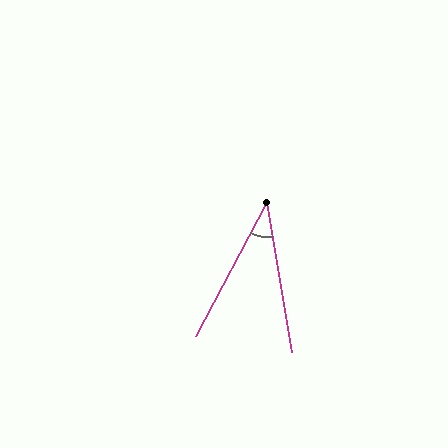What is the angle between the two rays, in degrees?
Approximately 37 degrees.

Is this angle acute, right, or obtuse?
It is acute.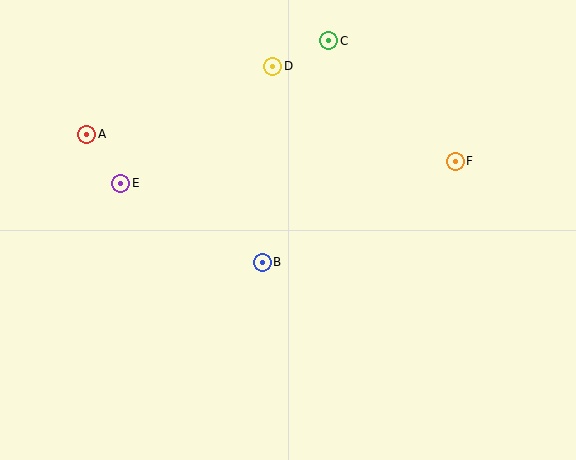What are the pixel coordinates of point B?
Point B is at (262, 262).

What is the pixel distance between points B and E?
The distance between B and E is 162 pixels.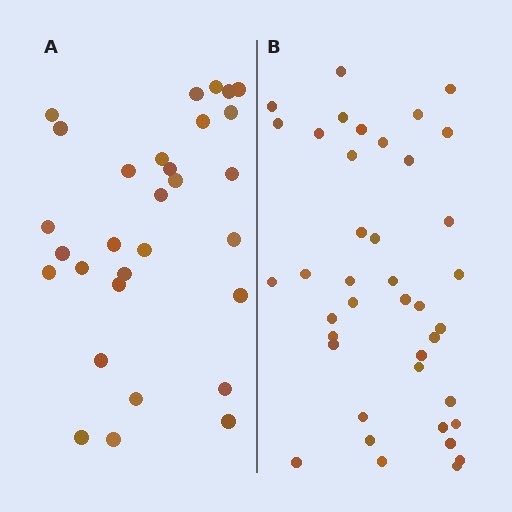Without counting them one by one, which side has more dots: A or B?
Region B (the right region) has more dots.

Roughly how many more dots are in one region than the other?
Region B has roughly 10 or so more dots than region A.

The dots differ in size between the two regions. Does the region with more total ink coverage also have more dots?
No. Region A has more total ink coverage because its dots are larger, but region B actually contains more individual dots. Total area can be misleading — the number of items is what matters here.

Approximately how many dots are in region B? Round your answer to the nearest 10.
About 40 dots.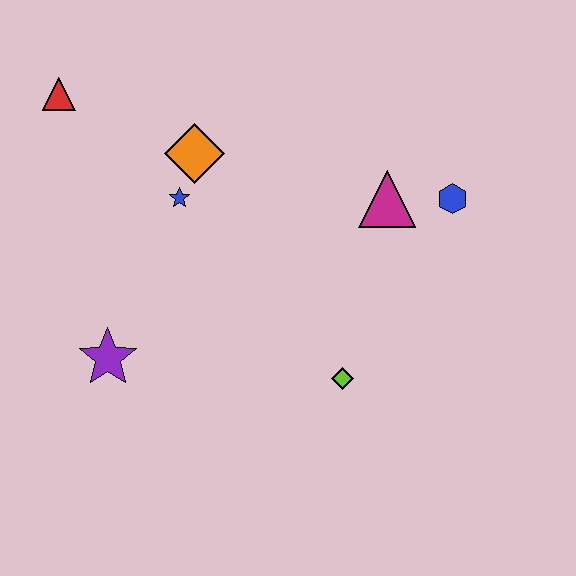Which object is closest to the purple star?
The blue star is closest to the purple star.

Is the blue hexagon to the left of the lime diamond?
No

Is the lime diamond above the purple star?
No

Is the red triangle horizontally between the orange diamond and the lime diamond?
No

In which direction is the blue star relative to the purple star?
The blue star is above the purple star.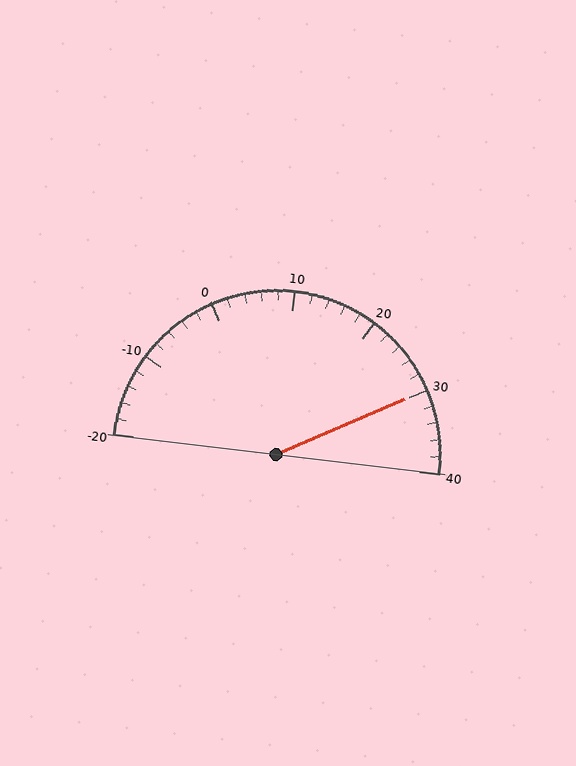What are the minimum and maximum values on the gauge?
The gauge ranges from -20 to 40.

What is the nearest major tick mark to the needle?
The nearest major tick mark is 30.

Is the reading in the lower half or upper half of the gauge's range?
The reading is in the upper half of the range (-20 to 40).